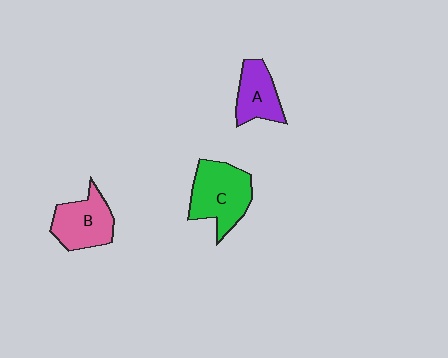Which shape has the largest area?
Shape C (green).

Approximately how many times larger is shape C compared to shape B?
Approximately 1.2 times.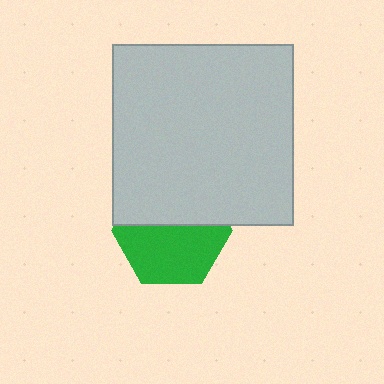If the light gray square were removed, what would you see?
You would see the complete green hexagon.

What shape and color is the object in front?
The object in front is a light gray square.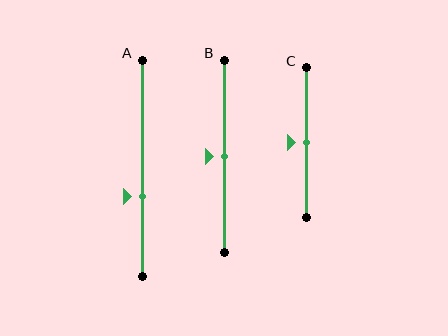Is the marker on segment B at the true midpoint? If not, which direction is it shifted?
Yes, the marker on segment B is at the true midpoint.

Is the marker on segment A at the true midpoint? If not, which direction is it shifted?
No, the marker on segment A is shifted downward by about 13% of the segment length.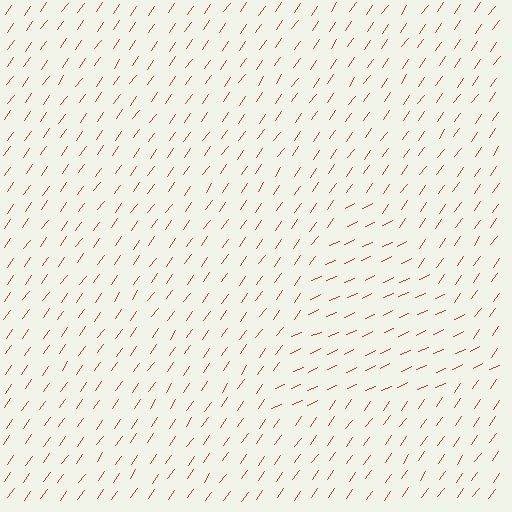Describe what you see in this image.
The image is filled with small red line segments. A triangle region in the image has lines oriented differently from the surrounding lines, creating a visible texture boundary.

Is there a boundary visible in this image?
Yes, there is a texture boundary formed by a change in line orientation.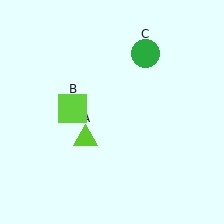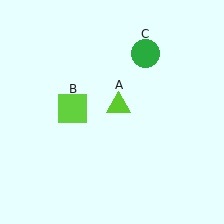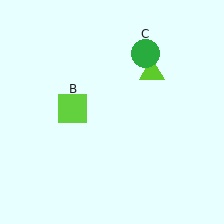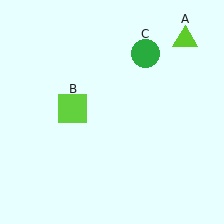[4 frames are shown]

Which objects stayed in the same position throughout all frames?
Lime square (object B) and green circle (object C) remained stationary.